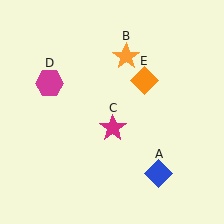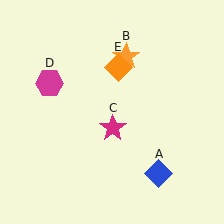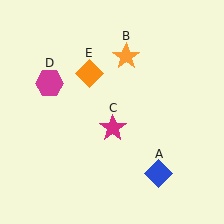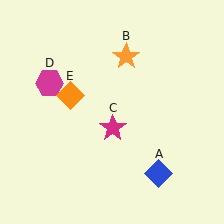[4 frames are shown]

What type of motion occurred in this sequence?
The orange diamond (object E) rotated counterclockwise around the center of the scene.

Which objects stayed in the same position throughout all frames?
Blue diamond (object A) and orange star (object B) and magenta star (object C) and magenta hexagon (object D) remained stationary.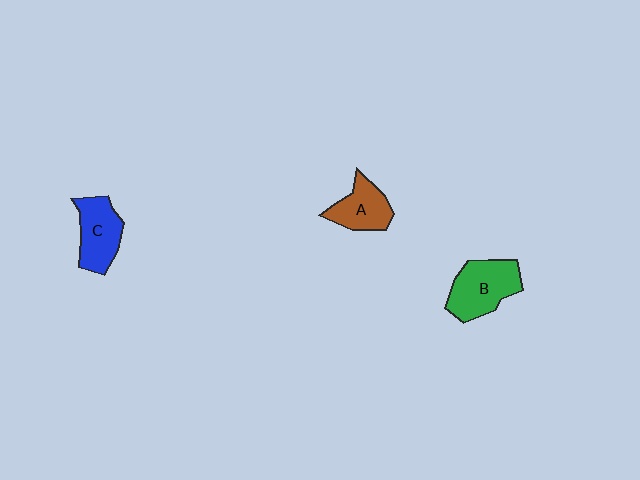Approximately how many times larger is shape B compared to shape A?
Approximately 1.4 times.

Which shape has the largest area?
Shape B (green).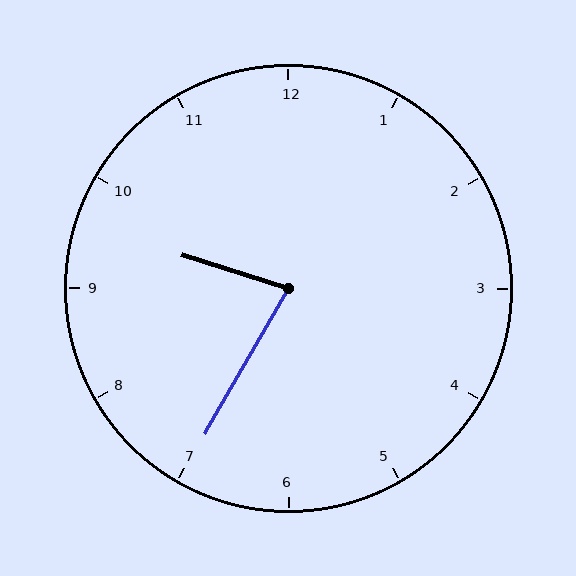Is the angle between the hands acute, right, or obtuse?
It is acute.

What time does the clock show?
9:35.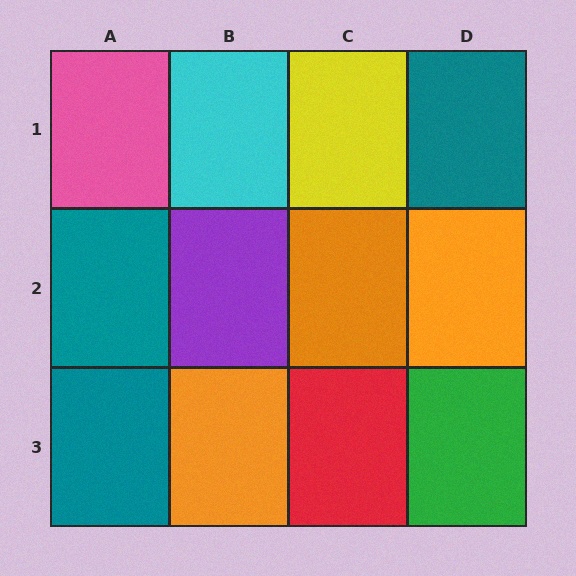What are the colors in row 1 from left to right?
Pink, cyan, yellow, teal.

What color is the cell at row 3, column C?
Red.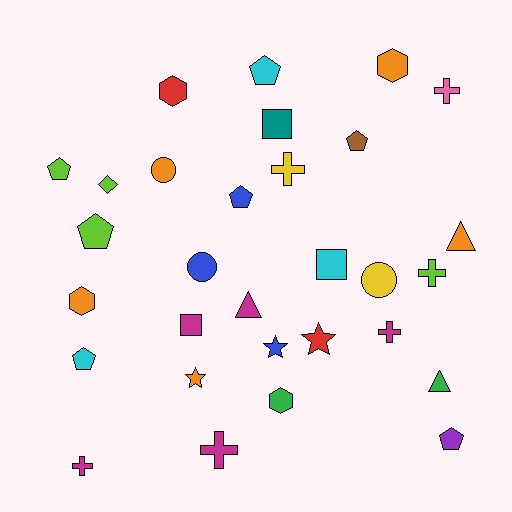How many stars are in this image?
There are 3 stars.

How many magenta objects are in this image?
There are 5 magenta objects.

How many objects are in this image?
There are 30 objects.